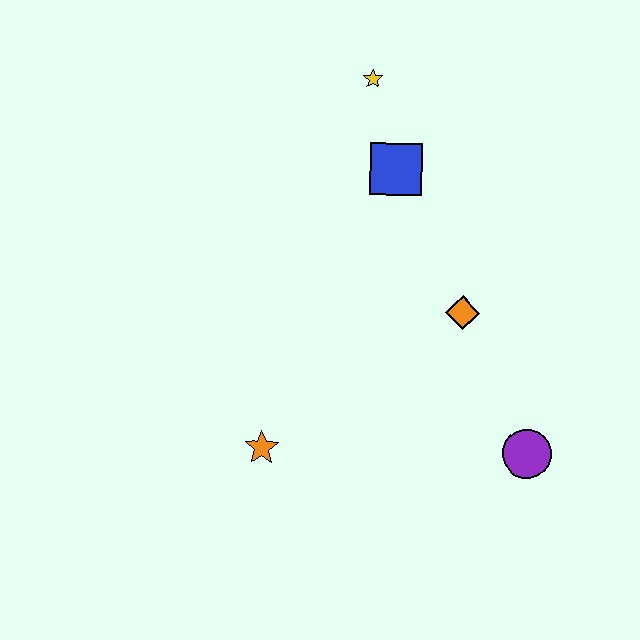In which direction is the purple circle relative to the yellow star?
The purple circle is below the yellow star.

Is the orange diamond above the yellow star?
No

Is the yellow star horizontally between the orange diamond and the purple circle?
No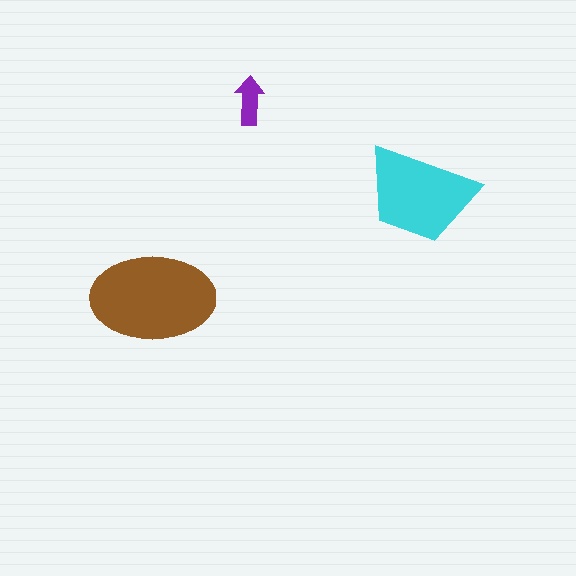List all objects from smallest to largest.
The purple arrow, the cyan trapezoid, the brown ellipse.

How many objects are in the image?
There are 3 objects in the image.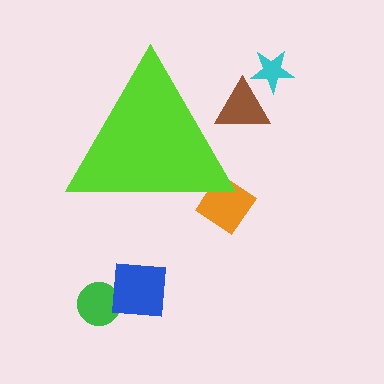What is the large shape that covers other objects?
A lime triangle.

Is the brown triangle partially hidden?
Yes, the brown triangle is partially hidden behind the lime triangle.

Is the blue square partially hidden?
No, the blue square is fully visible.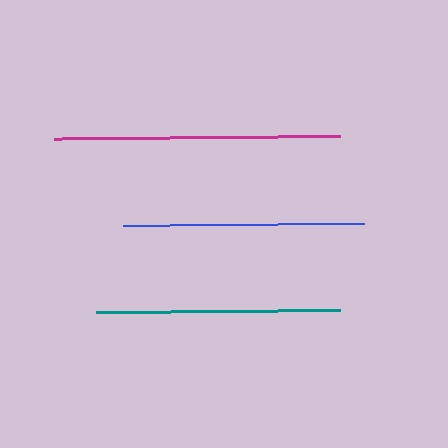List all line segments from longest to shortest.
From longest to shortest: magenta, teal, blue.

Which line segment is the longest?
The magenta line is the longest at approximately 285 pixels.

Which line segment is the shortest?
The blue line is the shortest at approximately 240 pixels.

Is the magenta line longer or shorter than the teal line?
The magenta line is longer than the teal line.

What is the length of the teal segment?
The teal segment is approximately 244 pixels long.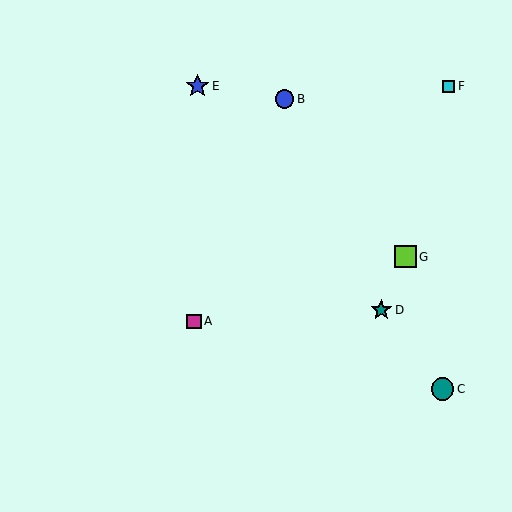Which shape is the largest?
The blue star (labeled E) is the largest.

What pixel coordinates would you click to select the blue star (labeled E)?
Click at (197, 86) to select the blue star E.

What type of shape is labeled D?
Shape D is a teal star.